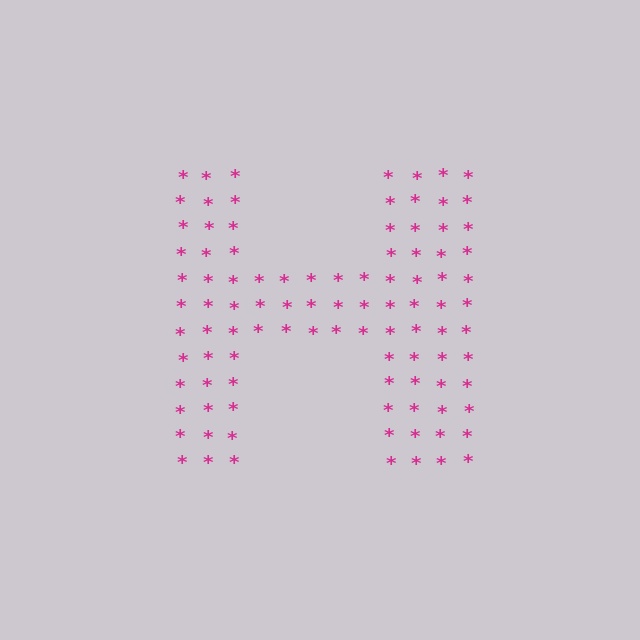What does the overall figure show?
The overall figure shows the letter H.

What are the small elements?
The small elements are asterisks.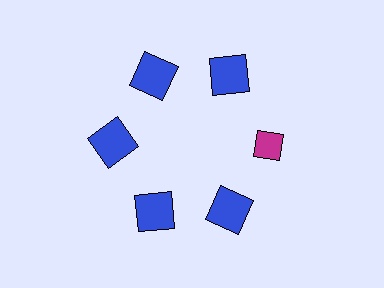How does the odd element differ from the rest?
It differs in both color (magenta instead of blue) and shape (diamond instead of square).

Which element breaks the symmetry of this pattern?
The magenta diamond at roughly the 3 o'clock position breaks the symmetry. All other shapes are blue squares.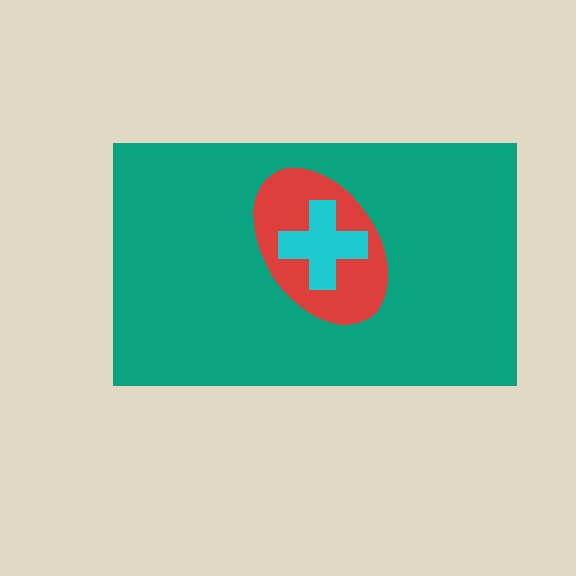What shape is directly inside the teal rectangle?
The red ellipse.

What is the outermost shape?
The teal rectangle.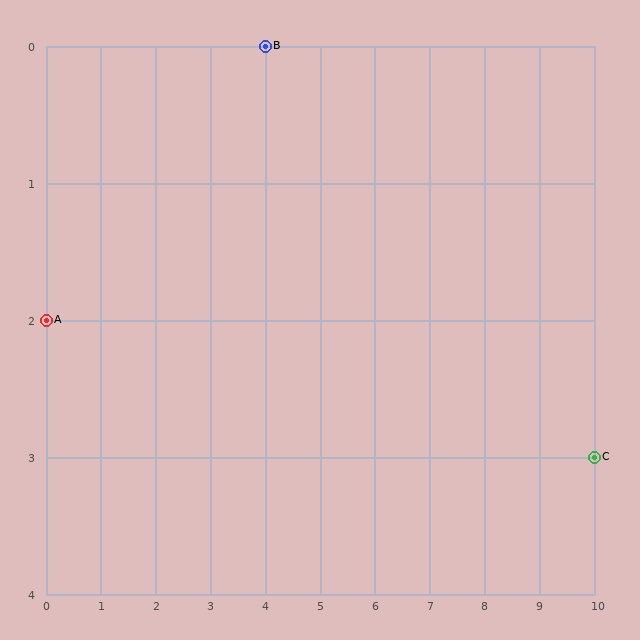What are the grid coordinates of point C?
Point C is at grid coordinates (10, 3).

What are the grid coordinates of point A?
Point A is at grid coordinates (0, 2).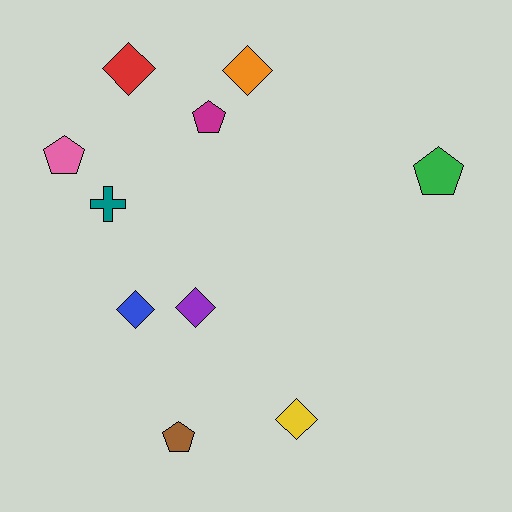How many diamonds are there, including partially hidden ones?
There are 5 diamonds.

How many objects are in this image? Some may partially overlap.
There are 10 objects.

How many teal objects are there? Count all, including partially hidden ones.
There is 1 teal object.